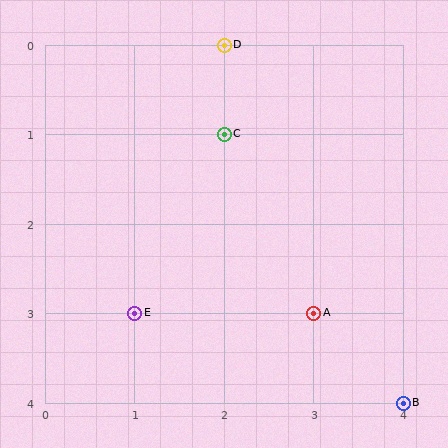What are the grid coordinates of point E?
Point E is at grid coordinates (1, 3).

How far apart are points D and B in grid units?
Points D and B are 2 columns and 4 rows apart (about 4.5 grid units diagonally).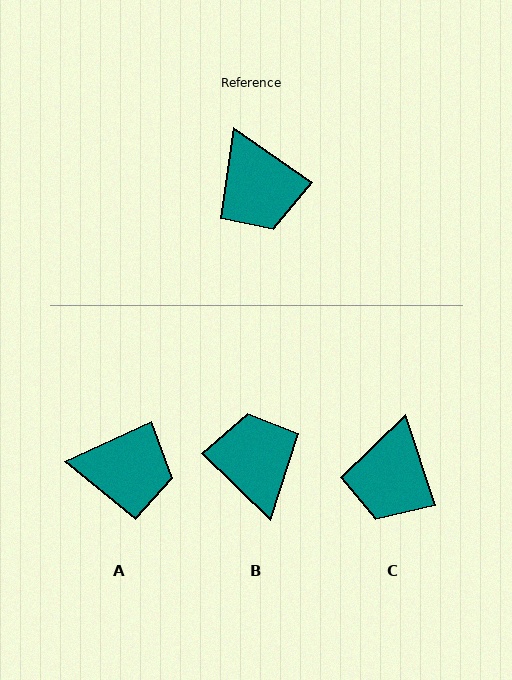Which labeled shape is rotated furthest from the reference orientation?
B, about 170 degrees away.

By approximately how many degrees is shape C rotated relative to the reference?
Approximately 38 degrees clockwise.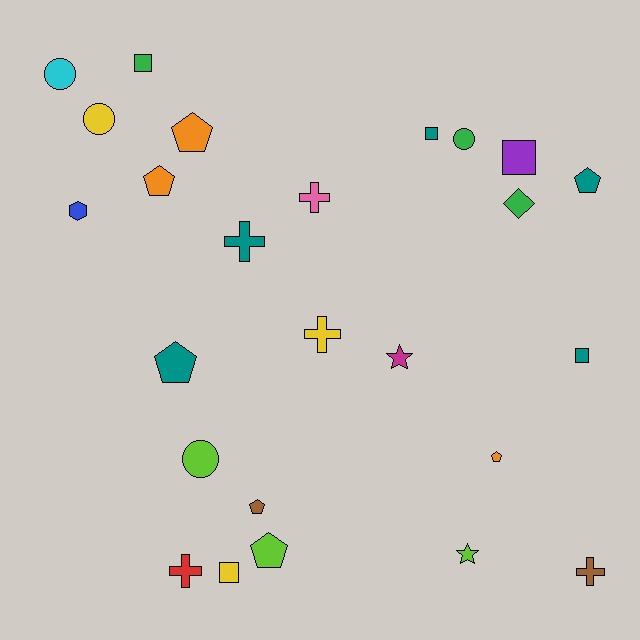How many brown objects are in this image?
There are 2 brown objects.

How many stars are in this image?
There are 2 stars.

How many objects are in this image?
There are 25 objects.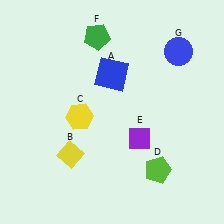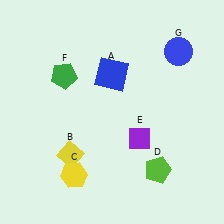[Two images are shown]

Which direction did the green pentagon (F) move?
The green pentagon (F) moved down.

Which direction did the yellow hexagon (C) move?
The yellow hexagon (C) moved down.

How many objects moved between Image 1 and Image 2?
2 objects moved between the two images.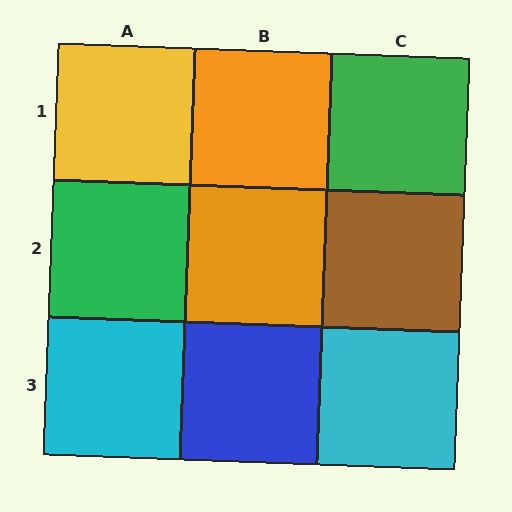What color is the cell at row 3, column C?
Cyan.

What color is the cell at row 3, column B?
Blue.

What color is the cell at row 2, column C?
Brown.